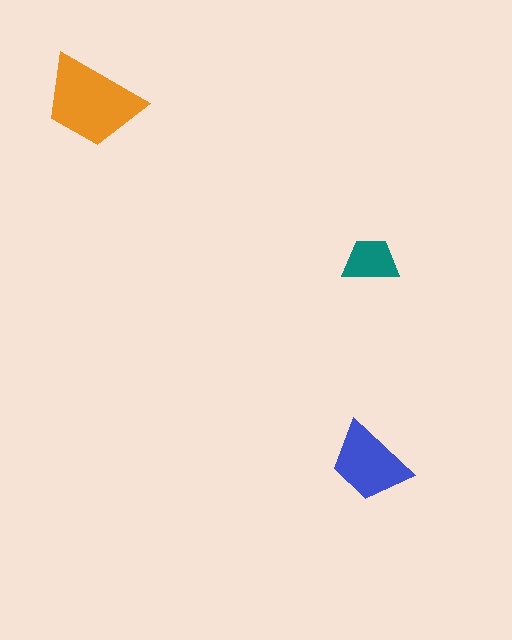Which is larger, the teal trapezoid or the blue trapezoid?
The blue one.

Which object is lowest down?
The blue trapezoid is bottommost.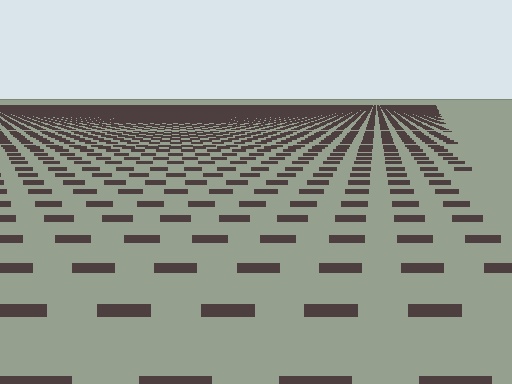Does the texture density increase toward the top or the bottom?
Density increases toward the top.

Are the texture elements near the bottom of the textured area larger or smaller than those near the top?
Larger. Near the bottom, elements are closer to the viewer and appear at a bigger on-screen size.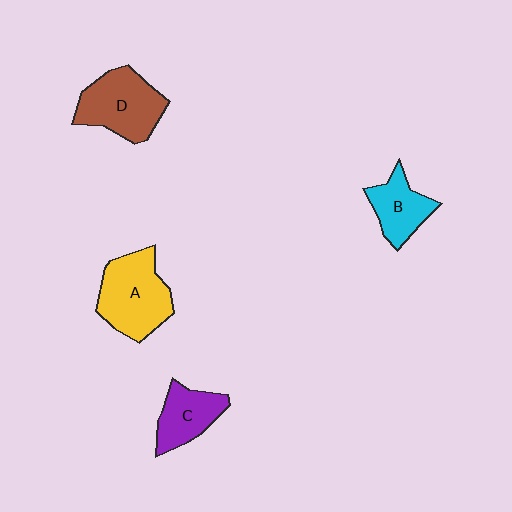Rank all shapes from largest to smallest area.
From largest to smallest: A (yellow), D (brown), C (purple), B (cyan).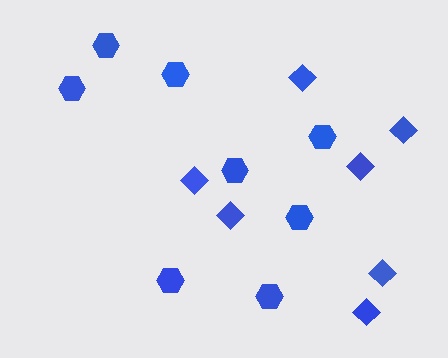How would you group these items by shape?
There are 2 groups: one group of hexagons (8) and one group of diamonds (7).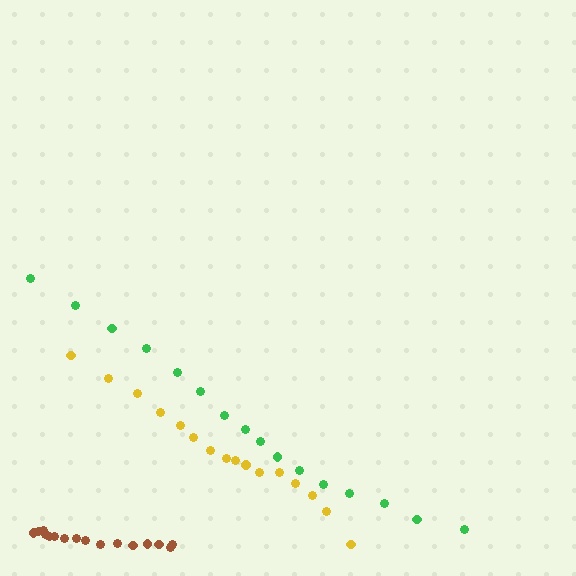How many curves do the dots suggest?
There are 3 distinct paths.